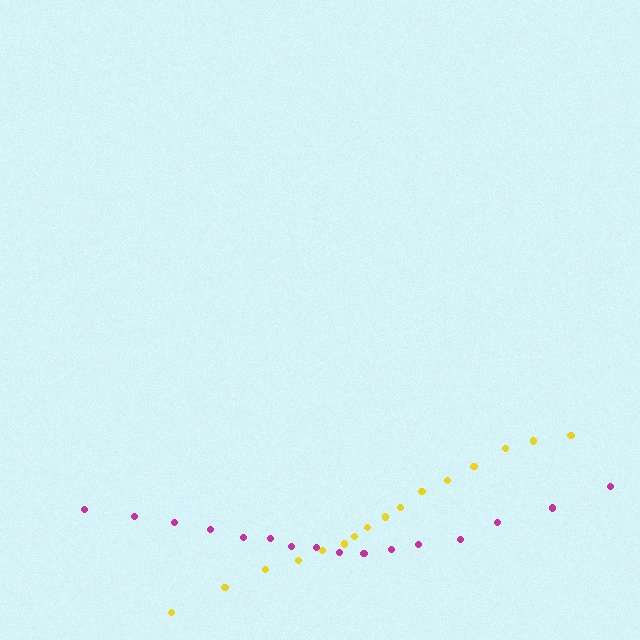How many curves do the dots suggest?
There are 2 distinct paths.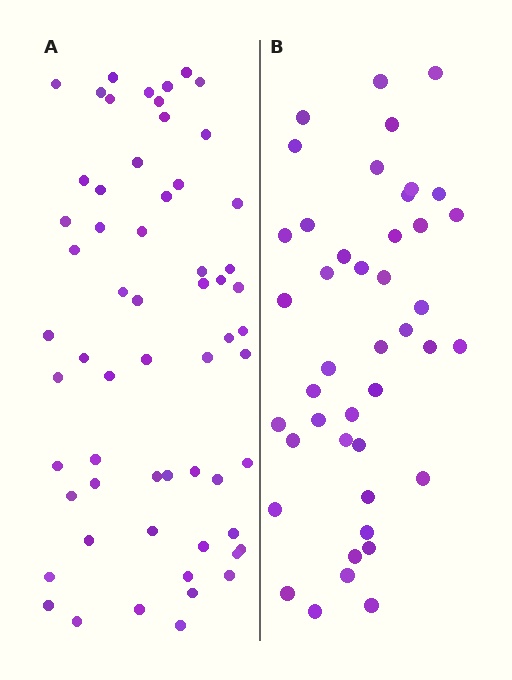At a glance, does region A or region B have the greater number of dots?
Region A (the left region) has more dots.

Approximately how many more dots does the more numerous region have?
Region A has approximately 15 more dots than region B.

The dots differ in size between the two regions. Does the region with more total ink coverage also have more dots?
No. Region B has more total ink coverage because its dots are larger, but region A actually contains more individual dots. Total area can be misleading — the number of items is what matters here.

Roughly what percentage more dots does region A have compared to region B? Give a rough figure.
About 40% more.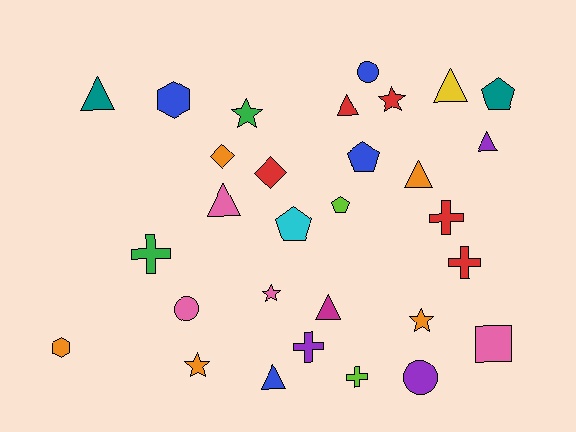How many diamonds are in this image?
There are 2 diamonds.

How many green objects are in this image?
There are 2 green objects.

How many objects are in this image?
There are 30 objects.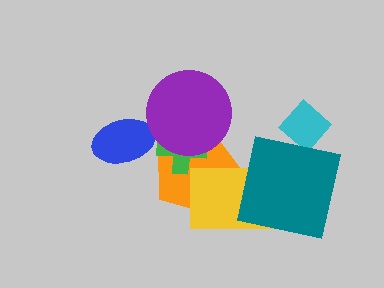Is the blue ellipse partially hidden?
No, no other shape covers it.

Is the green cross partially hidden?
Yes, it is partially covered by another shape.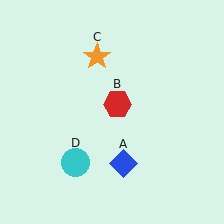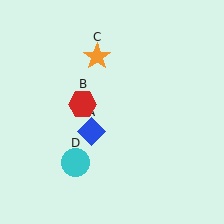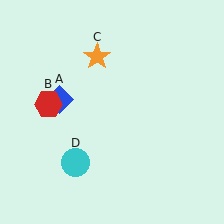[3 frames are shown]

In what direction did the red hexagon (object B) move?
The red hexagon (object B) moved left.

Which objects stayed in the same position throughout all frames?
Orange star (object C) and cyan circle (object D) remained stationary.